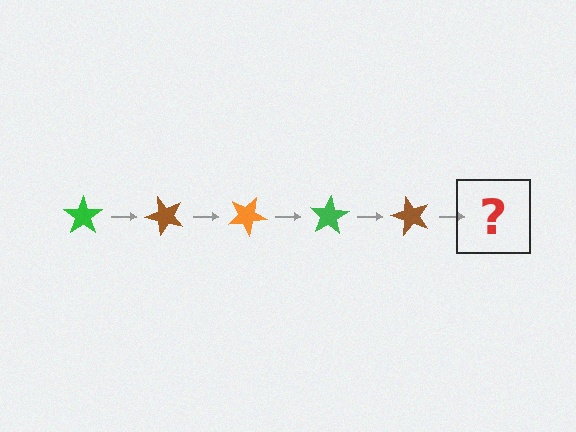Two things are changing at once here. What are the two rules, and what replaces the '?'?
The two rules are that it rotates 50 degrees each step and the color cycles through green, brown, and orange. The '?' should be an orange star, rotated 250 degrees from the start.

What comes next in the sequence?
The next element should be an orange star, rotated 250 degrees from the start.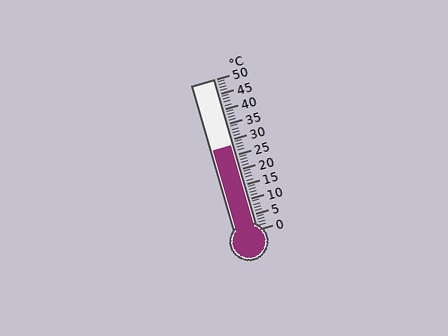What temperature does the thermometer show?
The thermometer shows approximately 28°C.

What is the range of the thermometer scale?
The thermometer scale ranges from 0°C to 50°C.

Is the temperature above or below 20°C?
The temperature is above 20°C.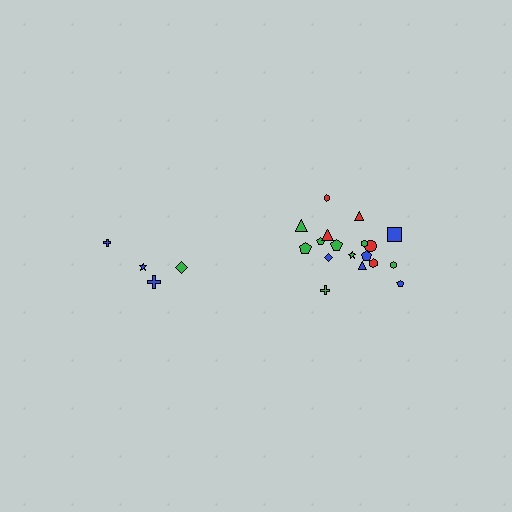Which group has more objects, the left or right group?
The right group.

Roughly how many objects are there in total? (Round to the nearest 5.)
Roughly 20 objects in total.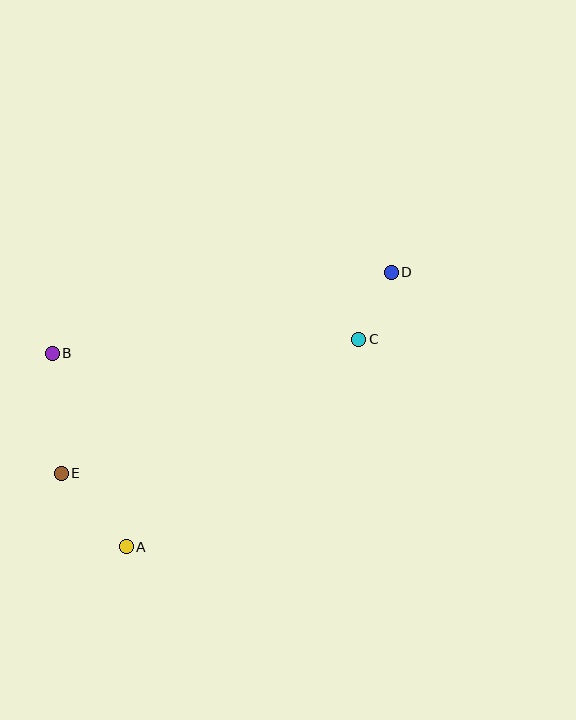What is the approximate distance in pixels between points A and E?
The distance between A and E is approximately 98 pixels.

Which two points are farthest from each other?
Points D and E are farthest from each other.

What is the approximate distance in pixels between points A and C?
The distance between A and C is approximately 311 pixels.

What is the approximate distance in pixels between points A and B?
The distance between A and B is approximately 207 pixels.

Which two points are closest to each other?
Points C and D are closest to each other.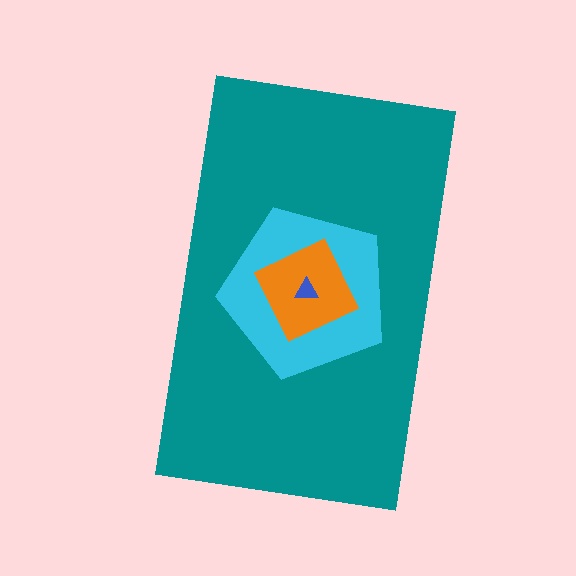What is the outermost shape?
The teal rectangle.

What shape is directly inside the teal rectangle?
The cyan pentagon.